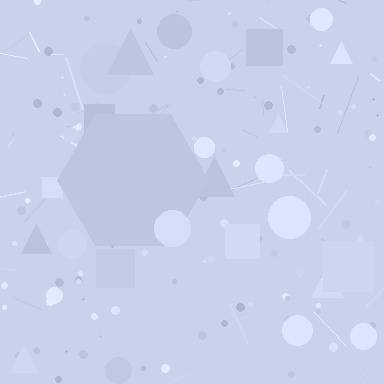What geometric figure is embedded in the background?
A hexagon is embedded in the background.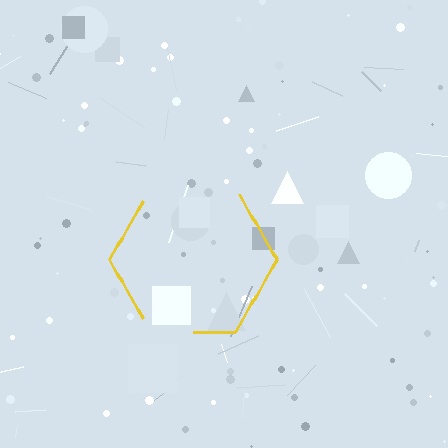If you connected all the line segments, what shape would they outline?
They would outline a hexagon.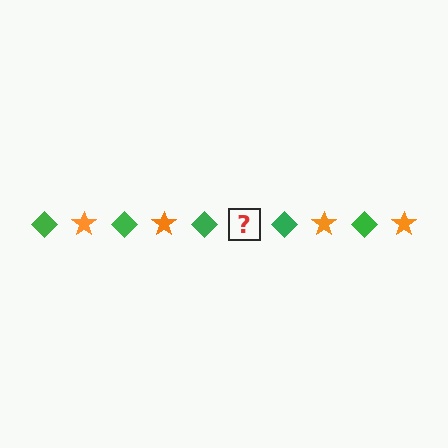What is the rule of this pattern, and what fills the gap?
The rule is that the pattern alternates between green diamond and orange star. The gap should be filled with an orange star.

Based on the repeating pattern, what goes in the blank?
The blank should be an orange star.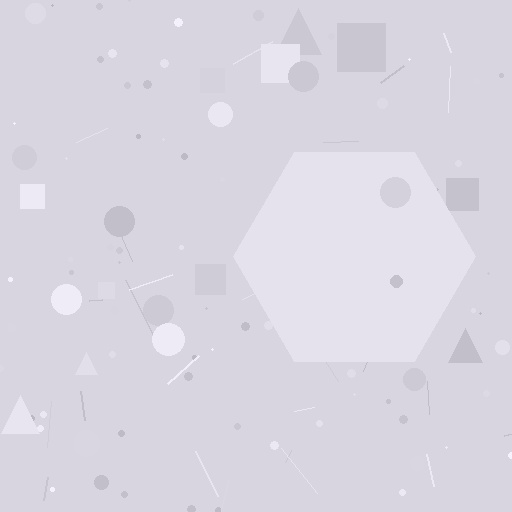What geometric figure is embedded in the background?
A hexagon is embedded in the background.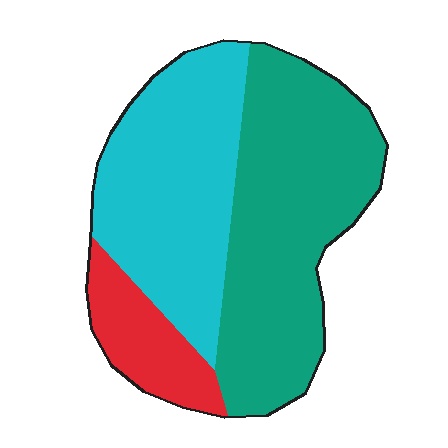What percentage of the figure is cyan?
Cyan takes up about three eighths (3/8) of the figure.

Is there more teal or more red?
Teal.